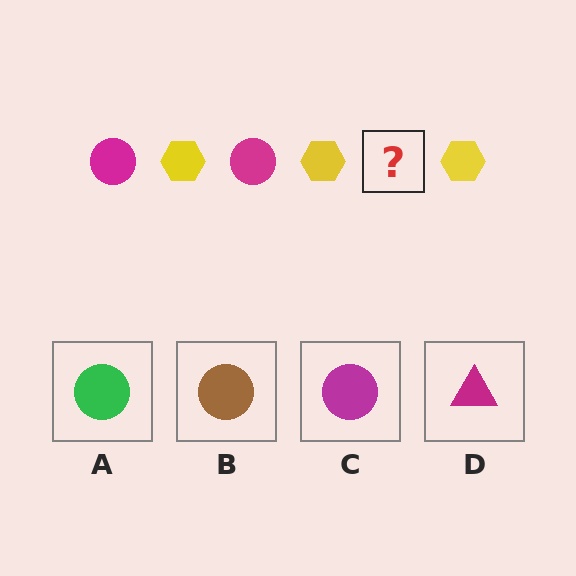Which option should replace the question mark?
Option C.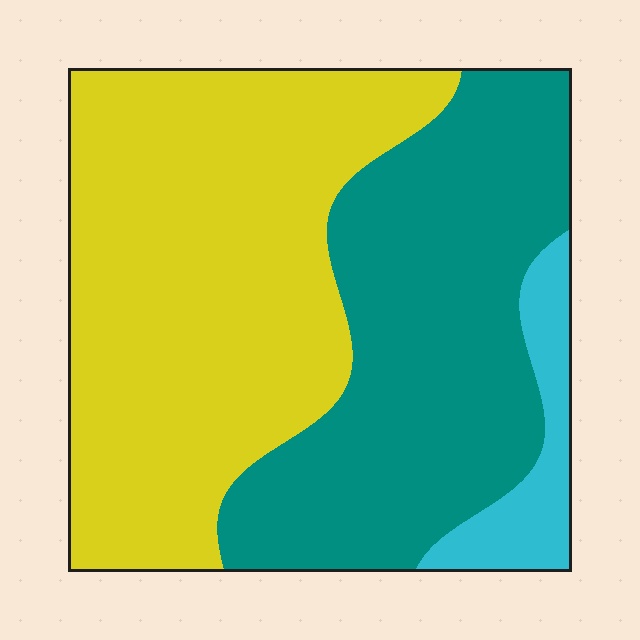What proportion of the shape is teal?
Teal covers 41% of the shape.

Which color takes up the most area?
Yellow, at roughly 50%.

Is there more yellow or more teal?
Yellow.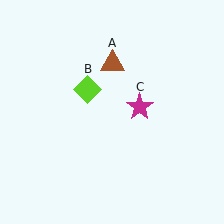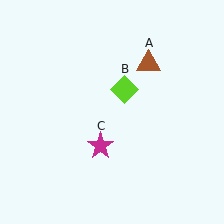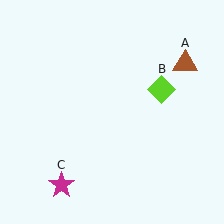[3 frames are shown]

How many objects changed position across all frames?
3 objects changed position: brown triangle (object A), lime diamond (object B), magenta star (object C).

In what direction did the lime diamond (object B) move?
The lime diamond (object B) moved right.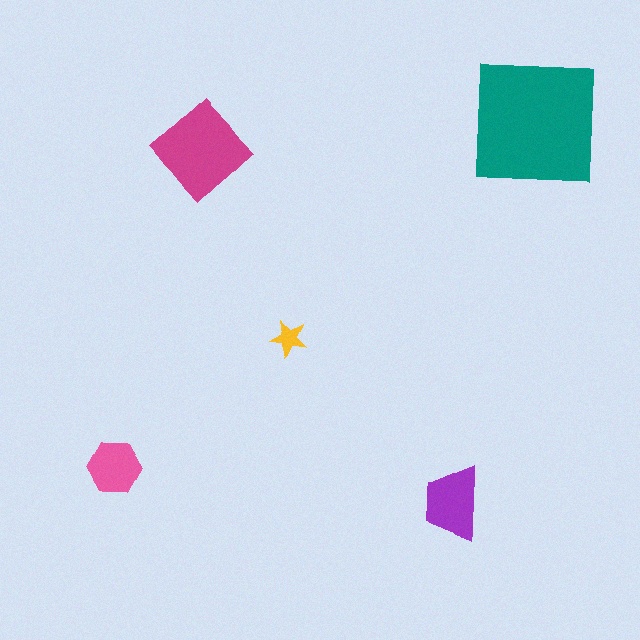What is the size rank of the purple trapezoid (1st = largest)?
3rd.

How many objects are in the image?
There are 5 objects in the image.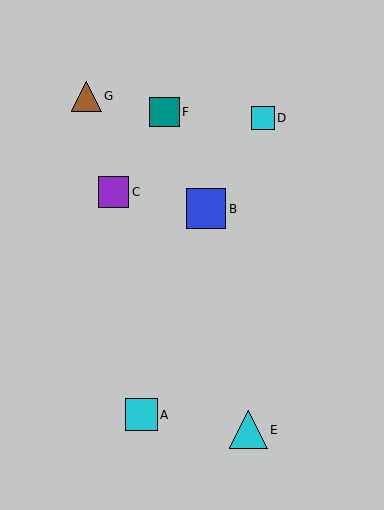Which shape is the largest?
The blue square (labeled B) is the largest.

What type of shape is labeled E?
Shape E is a cyan triangle.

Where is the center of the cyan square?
The center of the cyan square is at (263, 118).